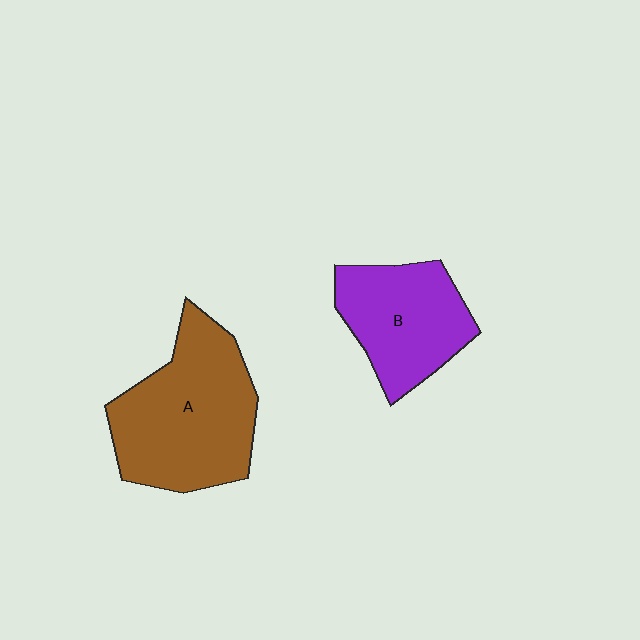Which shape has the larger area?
Shape A (brown).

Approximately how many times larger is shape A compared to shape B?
Approximately 1.4 times.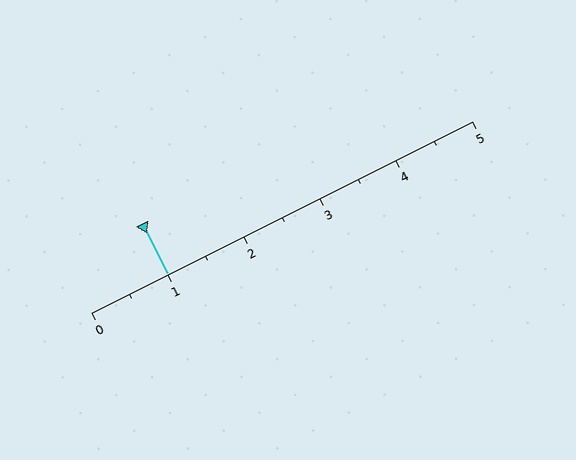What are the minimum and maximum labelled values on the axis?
The axis runs from 0 to 5.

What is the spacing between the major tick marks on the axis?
The major ticks are spaced 1 apart.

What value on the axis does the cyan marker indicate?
The marker indicates approximately 1.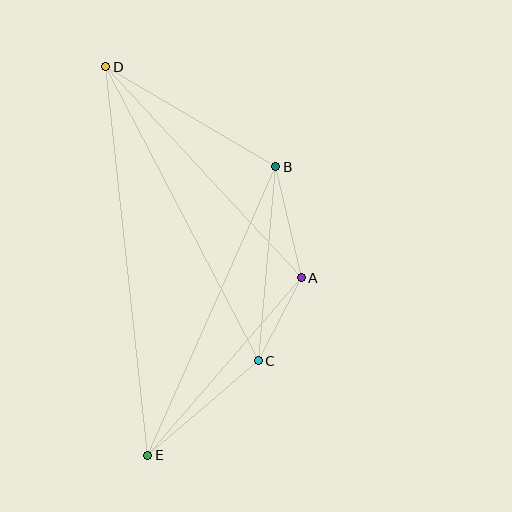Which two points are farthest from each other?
Points D and E are farthest from each other.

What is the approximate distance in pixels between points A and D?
The distance between A and D is approximately 288 pixels.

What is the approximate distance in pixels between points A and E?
The distance between A and E is approximately 235 pixels.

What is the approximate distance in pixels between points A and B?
The distance between A and B is approximately 114 pixels.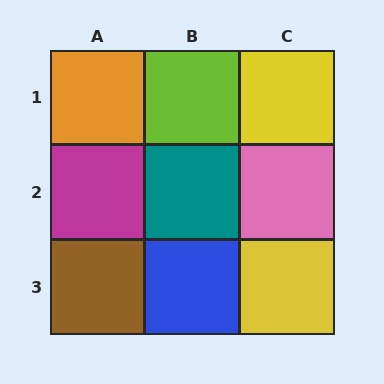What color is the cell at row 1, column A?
Orange.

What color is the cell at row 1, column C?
Yellow.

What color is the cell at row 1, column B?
Lime.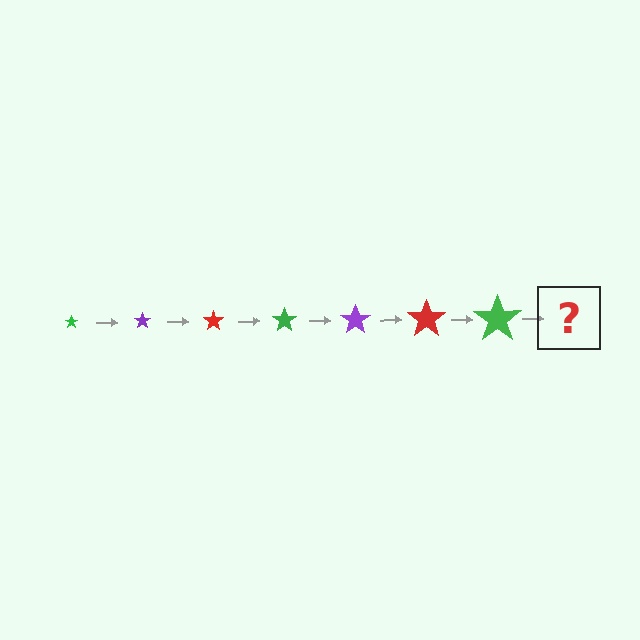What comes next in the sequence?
The next element should be a purple star, larger than the previous one.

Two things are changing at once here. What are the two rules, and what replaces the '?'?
The two rules are that the star grows larger each step and the color cycles through green, purple, and red. The '?' should be a purple star, larger than the previous one.